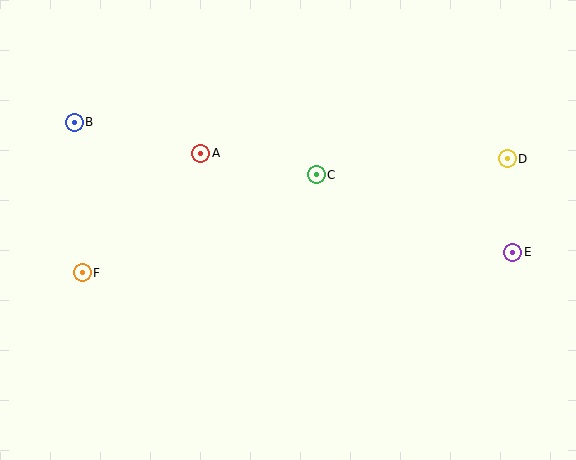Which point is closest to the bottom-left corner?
Point F is closest to the bottom-left corner.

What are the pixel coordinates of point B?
Point B is at (74, 122).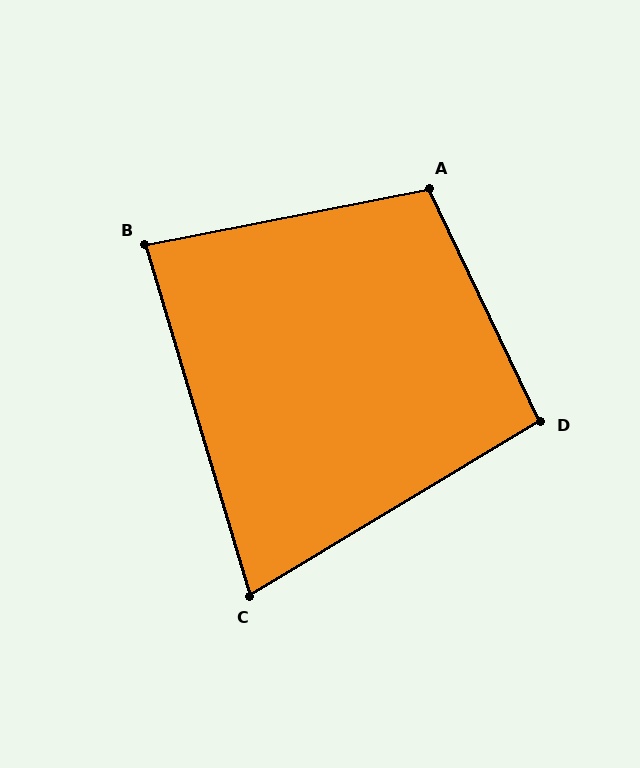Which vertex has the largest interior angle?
A, at approximately 104 degrees.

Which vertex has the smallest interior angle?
C, at approximately 76 degrees.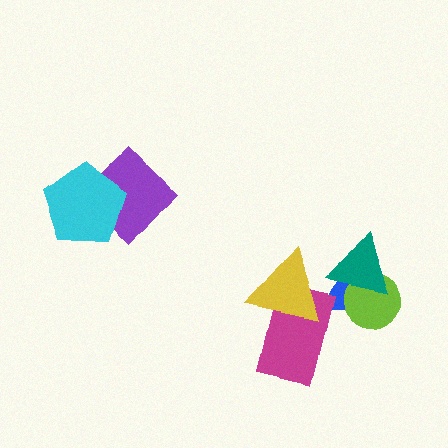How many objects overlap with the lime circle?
2 objects overlap with the lime circle.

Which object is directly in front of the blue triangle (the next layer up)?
The lime circle is directly in front of the blue triangle.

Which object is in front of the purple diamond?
The cyan pentagon is in front of the purple diamond.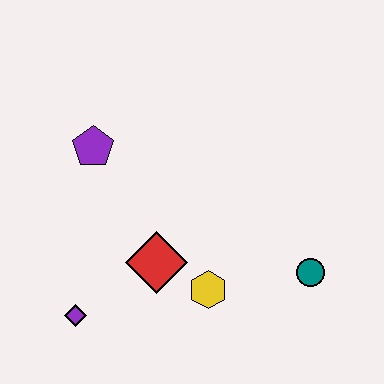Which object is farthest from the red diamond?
The teal circle is farthest from the red diamond.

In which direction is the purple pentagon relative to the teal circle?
The purple pentagon is to the left of the teal circle.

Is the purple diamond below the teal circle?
Yes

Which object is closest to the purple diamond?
The red diamond is closest to the purple diamond.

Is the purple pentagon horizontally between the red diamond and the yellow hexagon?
No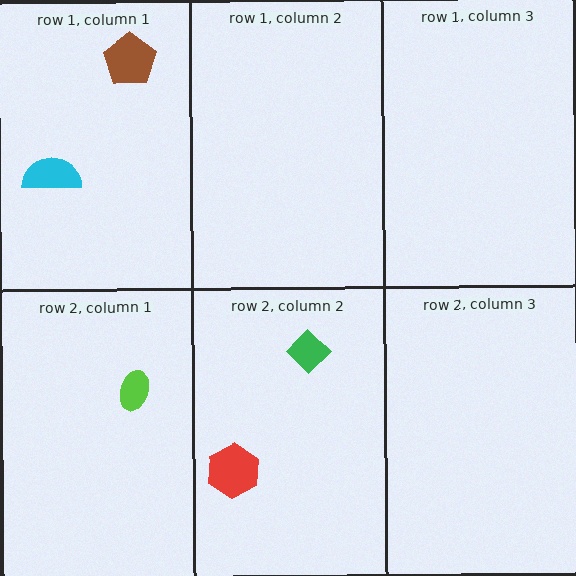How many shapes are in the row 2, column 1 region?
1.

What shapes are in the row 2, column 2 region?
The green diamond, the red hexagon.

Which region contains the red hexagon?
The row 2, column 2 region.